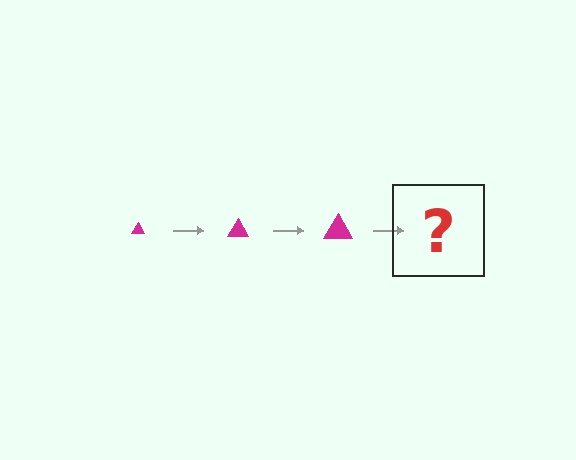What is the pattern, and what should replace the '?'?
The pattern is that the triangle gets progressively larger each step. The '?' should be a magenta triangle, larger than the previous one.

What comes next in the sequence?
The next element should be a magenta triangle, larger than the previous one.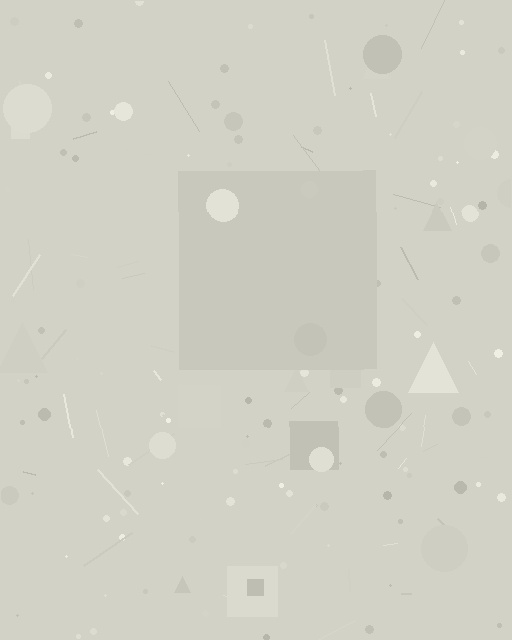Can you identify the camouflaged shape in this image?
The camouflaged shape is a square.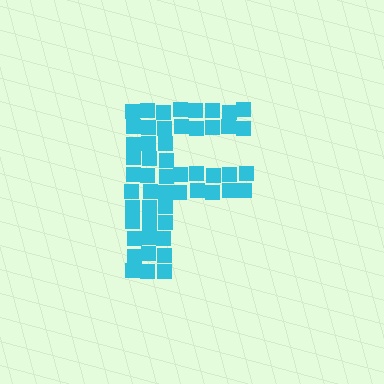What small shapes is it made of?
It is made of small squares.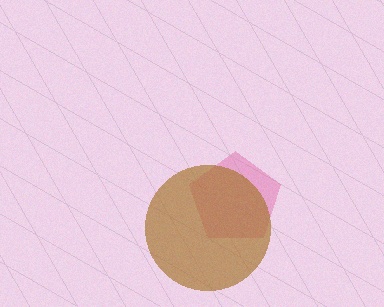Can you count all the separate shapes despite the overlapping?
Yes, there are 2 separate shapes.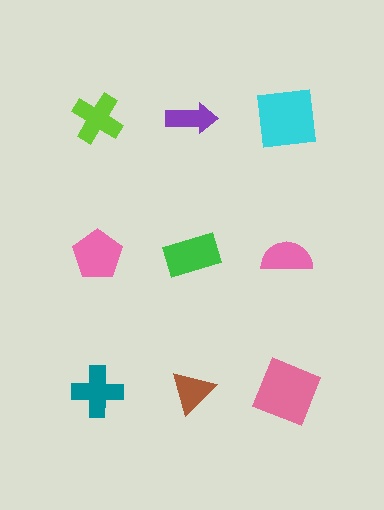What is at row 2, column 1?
A pink pentagon.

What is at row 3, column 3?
A pink square.